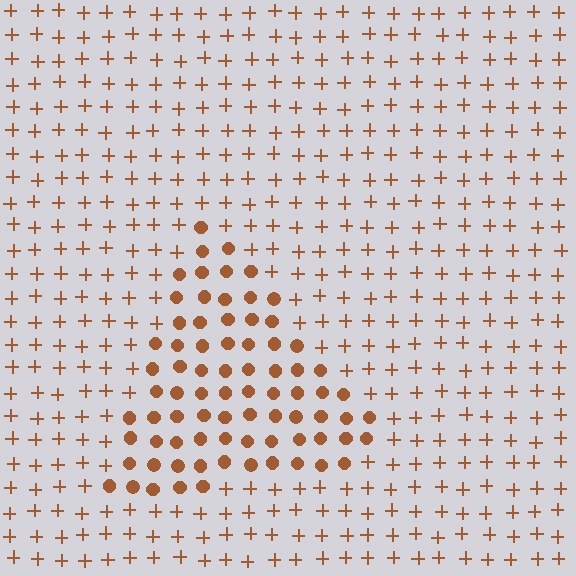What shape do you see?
I see a triangle.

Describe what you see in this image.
The image is filled with small brown elements arranged in a uniform grid. A triangle-shaped region contains circles, while the surrounding area contains plus signs. The boundary is defined purely by the change in element shape.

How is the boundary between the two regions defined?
The boundary is defined by a change in element shape: circles inside vs. plus signs outside. All elements share the same color and spacing.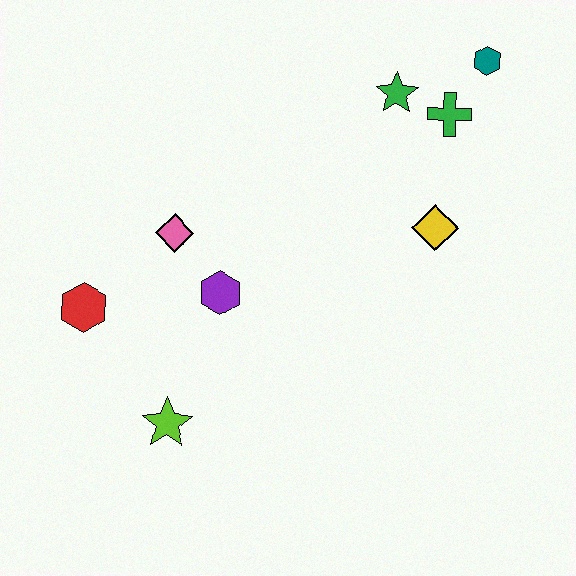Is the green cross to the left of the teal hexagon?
Yes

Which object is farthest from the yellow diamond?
The red hexagon is farthest from the yellow diamond.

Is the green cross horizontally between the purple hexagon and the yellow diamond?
No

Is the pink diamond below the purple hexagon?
No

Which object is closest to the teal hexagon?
The green cross is closest to the teal hexagon.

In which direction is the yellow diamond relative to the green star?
The yellow diamond is below the green star.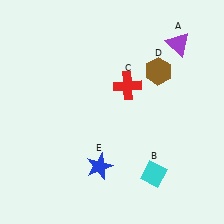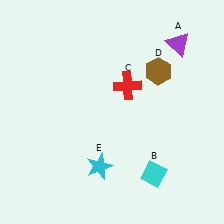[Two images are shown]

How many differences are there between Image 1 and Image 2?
There is 1 difference between the two images.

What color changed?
The star (E) changed from blue in Image 1 to cyan in Image 2.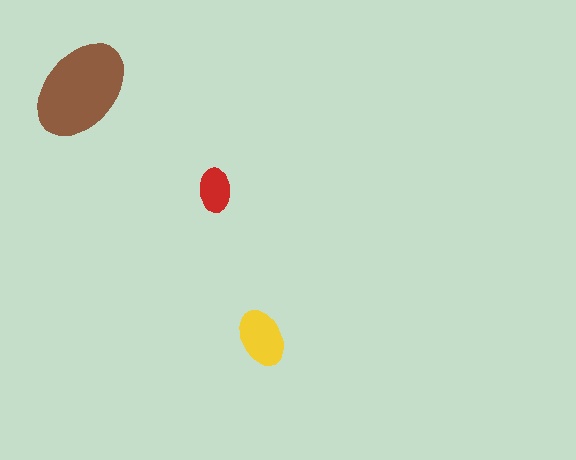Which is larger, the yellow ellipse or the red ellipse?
The yellow one.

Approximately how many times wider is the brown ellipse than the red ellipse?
About 2.5 times wider.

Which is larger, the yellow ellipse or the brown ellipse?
The brown one.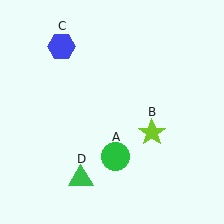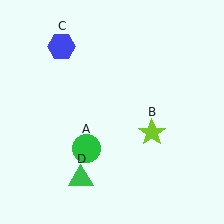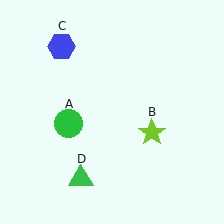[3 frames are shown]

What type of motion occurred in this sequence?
The green circle (object A) rotated clockwise around the center of the scene.